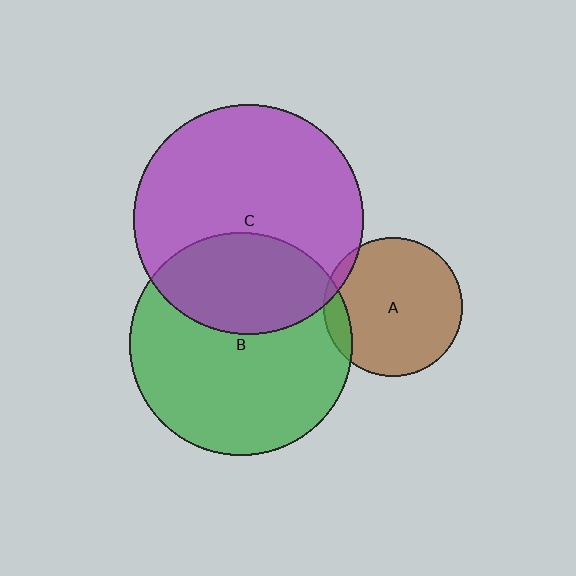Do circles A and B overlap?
Yes.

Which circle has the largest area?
Circle C (purple).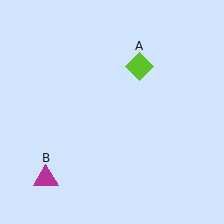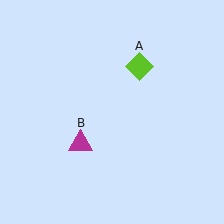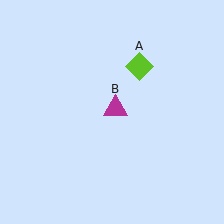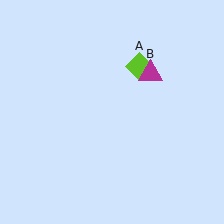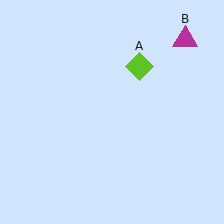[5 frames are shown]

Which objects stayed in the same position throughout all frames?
Lime diamond (object A) remained stationary.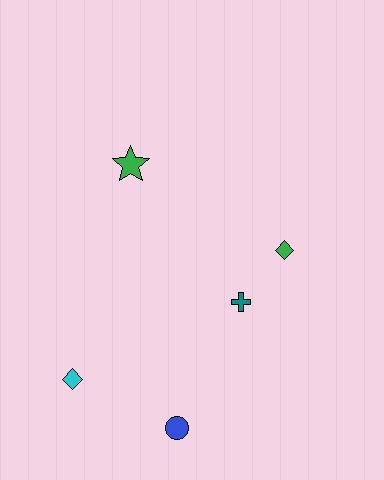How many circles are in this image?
There is 1 circle.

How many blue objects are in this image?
There is 1 blue object.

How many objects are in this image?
There are 5 objects.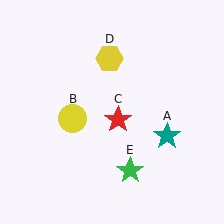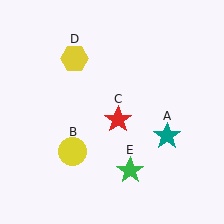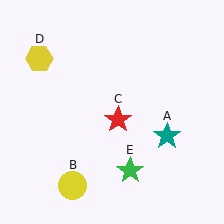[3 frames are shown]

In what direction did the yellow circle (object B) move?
The yellow circle (object B) moved down.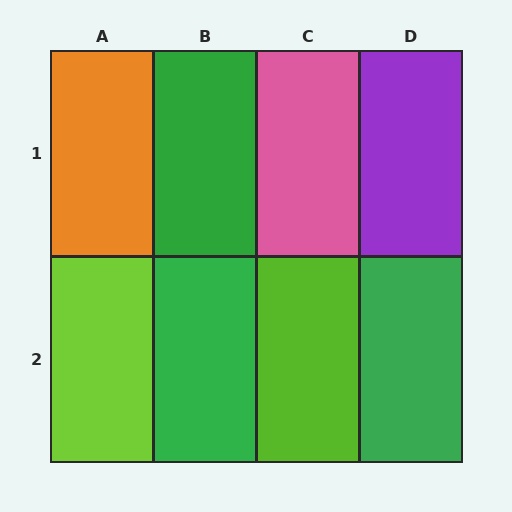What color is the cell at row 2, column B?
Green.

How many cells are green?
3 cells are green.